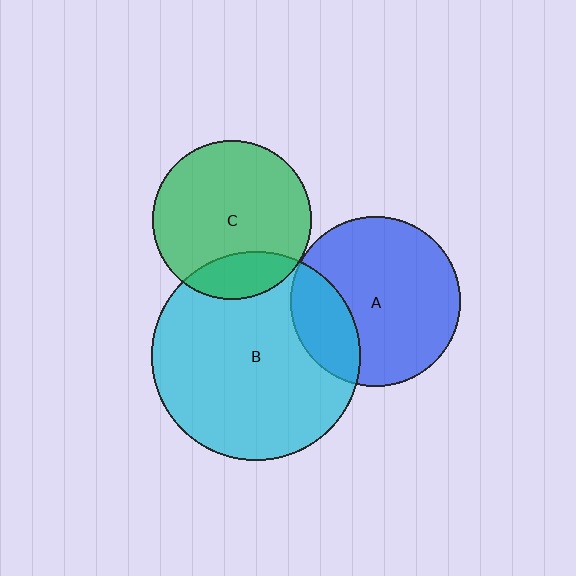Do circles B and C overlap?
Yes.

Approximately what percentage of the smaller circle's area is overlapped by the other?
Approximately 20%.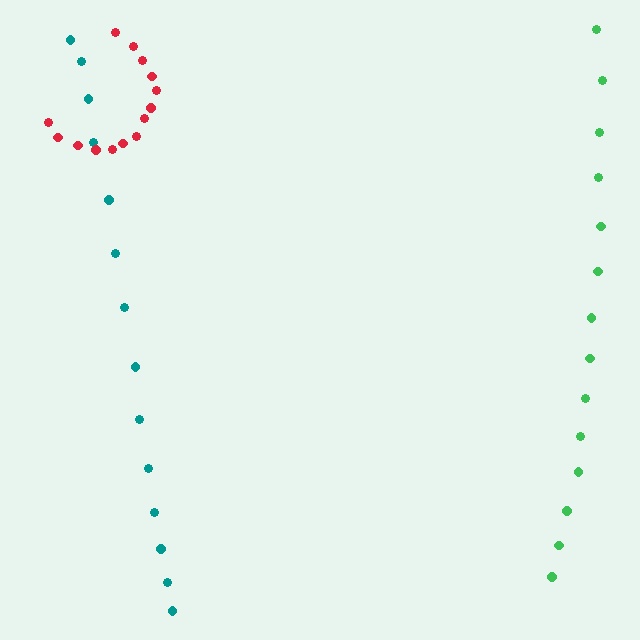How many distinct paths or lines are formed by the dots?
There are 3 distinct paths.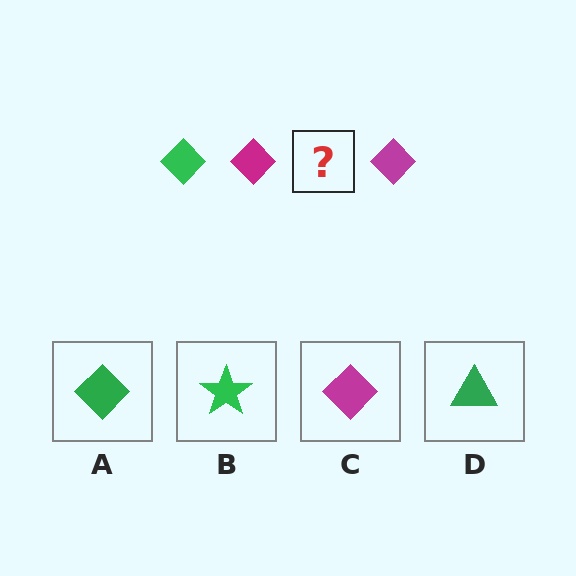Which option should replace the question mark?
Option A.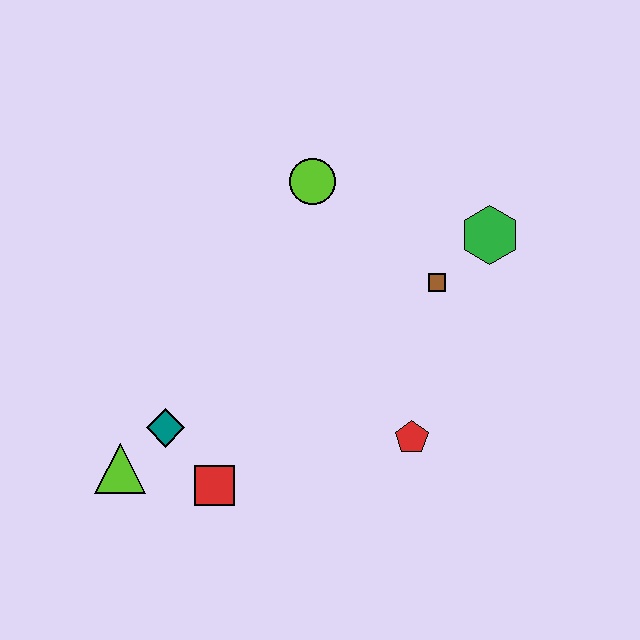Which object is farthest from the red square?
The green hexagon is farthest from the red square.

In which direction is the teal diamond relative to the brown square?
The teal diamond is to the left of the brown square.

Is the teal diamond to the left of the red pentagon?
Yes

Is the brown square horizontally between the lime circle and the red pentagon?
No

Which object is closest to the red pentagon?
The brown square is closest to the red pentagon.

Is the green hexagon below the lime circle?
Yes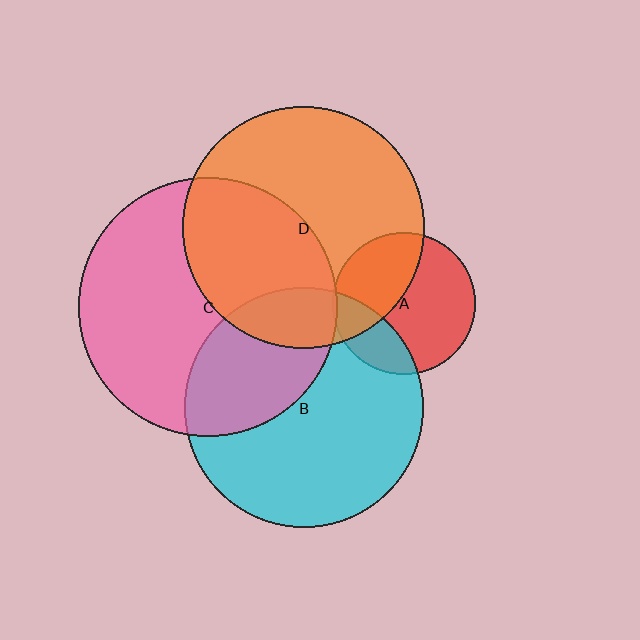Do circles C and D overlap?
Yes.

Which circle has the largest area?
Circle C (pink).